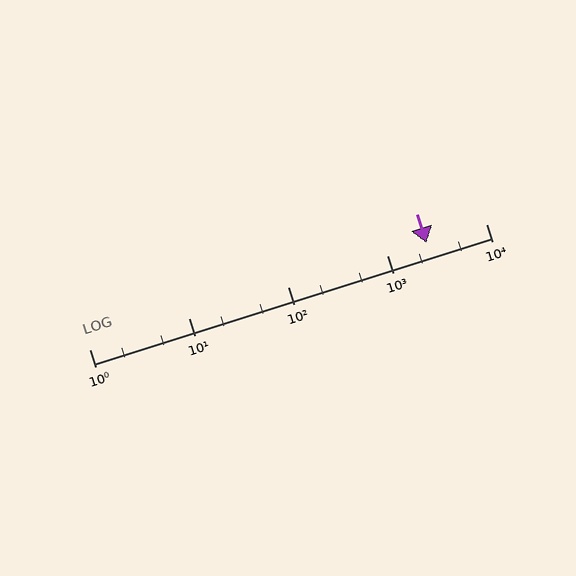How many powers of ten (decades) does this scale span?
The scale spans 4 decades, from 1 to 10000.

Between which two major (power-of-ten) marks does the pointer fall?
The pointer is between 1000 and 10000.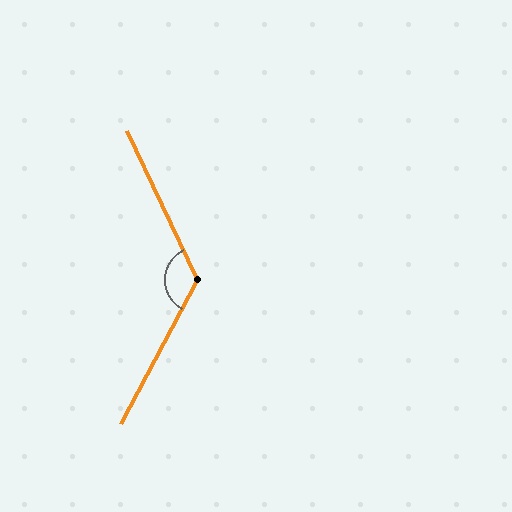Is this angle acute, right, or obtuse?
It is obtuse.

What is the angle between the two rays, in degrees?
Approximately 127 degrees.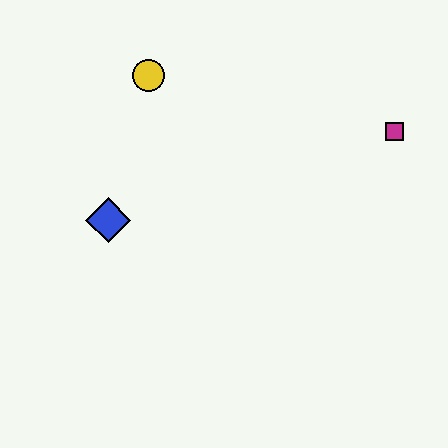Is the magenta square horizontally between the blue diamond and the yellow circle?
No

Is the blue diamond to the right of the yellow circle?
No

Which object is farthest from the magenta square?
The blue diamond is farthest from the magenta square.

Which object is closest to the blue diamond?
The yellow circle is closest to the blue diamond.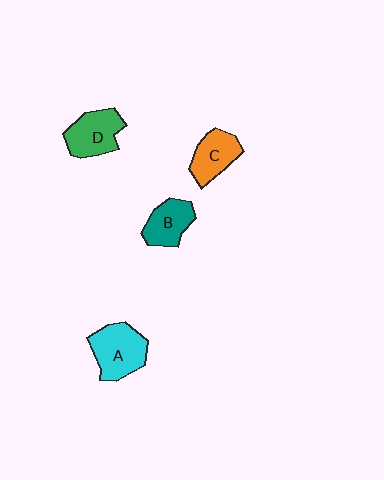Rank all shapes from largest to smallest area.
From largest to smallest: A (cyan), D (green), C (orange), B (teal).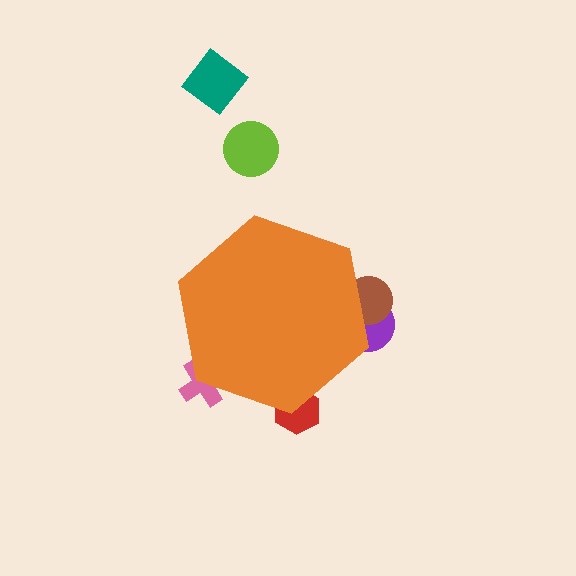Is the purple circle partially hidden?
Yes, the purple circle is partially hidden behind the orange hexagon.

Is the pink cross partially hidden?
Yes, the pink cross is partially hidden behind the orange hexagon.